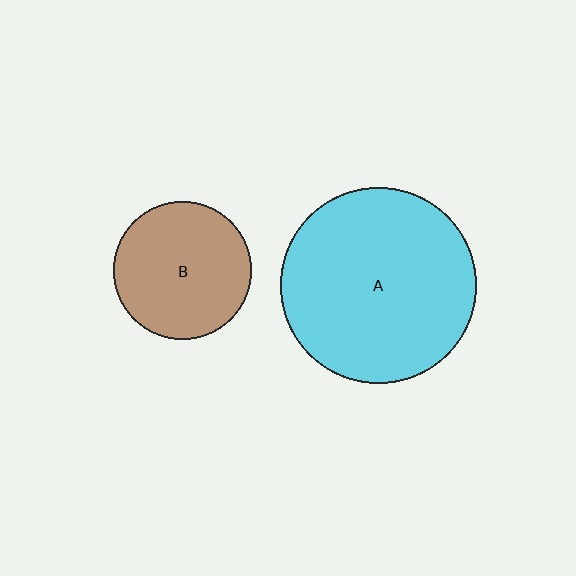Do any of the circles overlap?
No, none of the circles overlap.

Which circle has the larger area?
Circle A (cyan).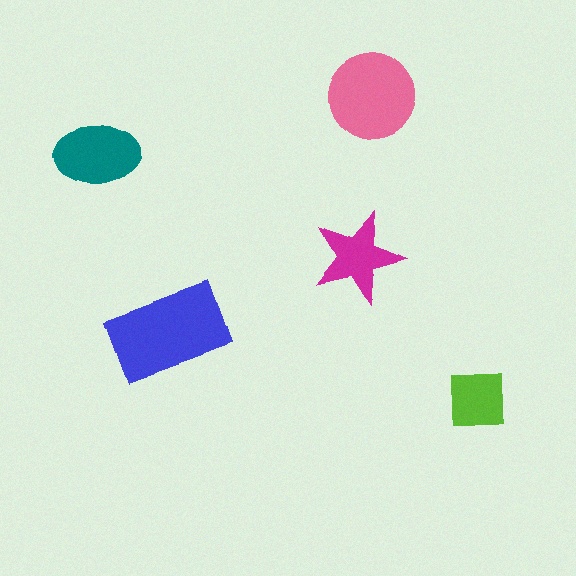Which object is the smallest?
The lime square.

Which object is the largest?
The blue rectangle.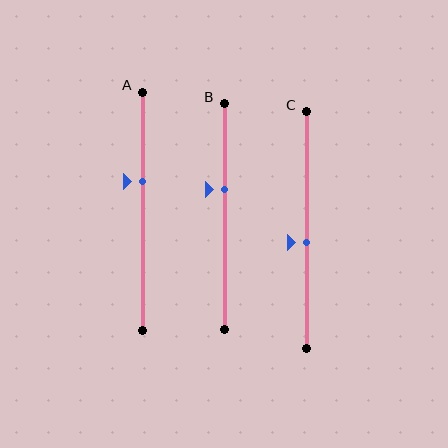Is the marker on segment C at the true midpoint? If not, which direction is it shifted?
No, the marker on segment C is shifted downward by about 5% of the segment length.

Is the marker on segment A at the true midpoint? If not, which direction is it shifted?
No, the marker on segment A is shifted upward by about 13% of the segment length.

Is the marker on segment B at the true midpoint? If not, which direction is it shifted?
No, the marker on segment B is shifted upward by about 12% of the segment length.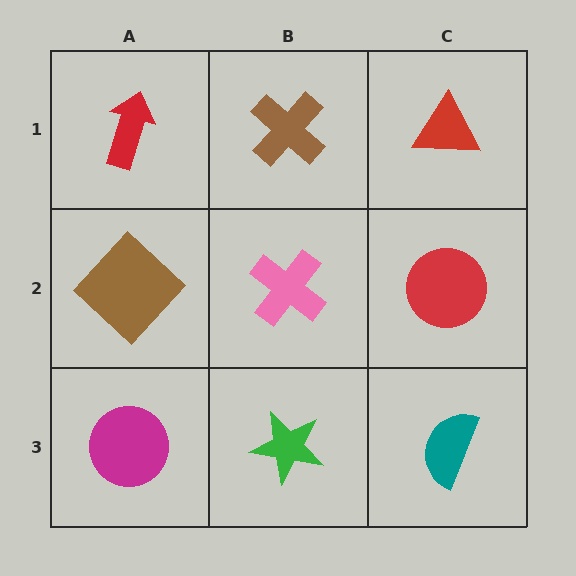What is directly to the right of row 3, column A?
A green star.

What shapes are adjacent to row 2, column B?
A brown cross (row 1, column B), a green star (row 3, column B), a brown diamond (row 2, column A), a red circle (row 2, column C).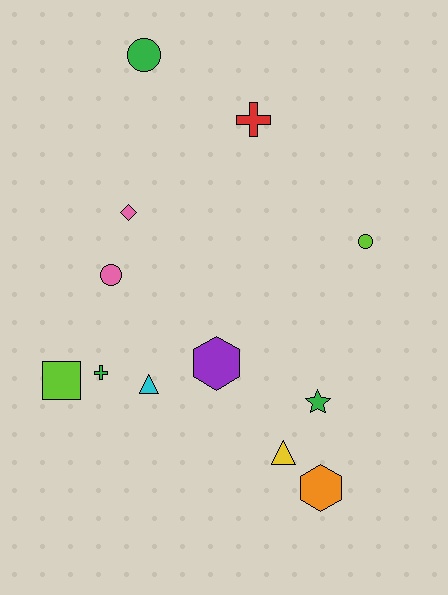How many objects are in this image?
There are 12 objects.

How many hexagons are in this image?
There are 2 hexagons.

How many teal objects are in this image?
There are no teal objects.